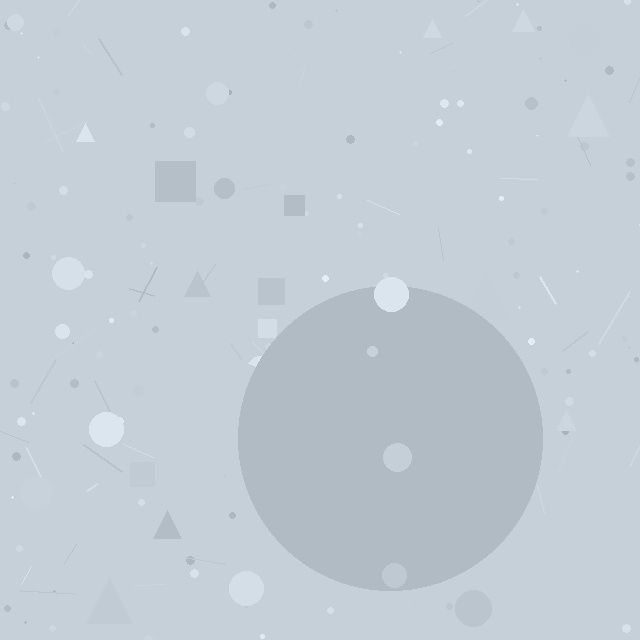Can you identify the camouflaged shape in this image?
The camouflaged shape is a circle.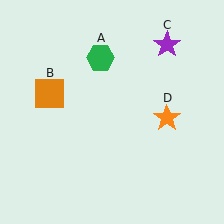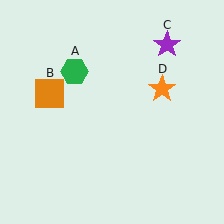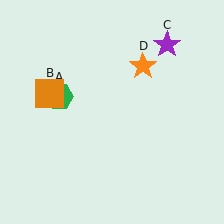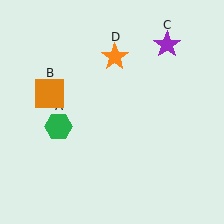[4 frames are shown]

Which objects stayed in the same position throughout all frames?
Orange square (object B) and purple star (object C) remained stationary.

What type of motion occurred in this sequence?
The green hexagon (object A), orange star (object D) rotated counterclockwise around the center of the scene.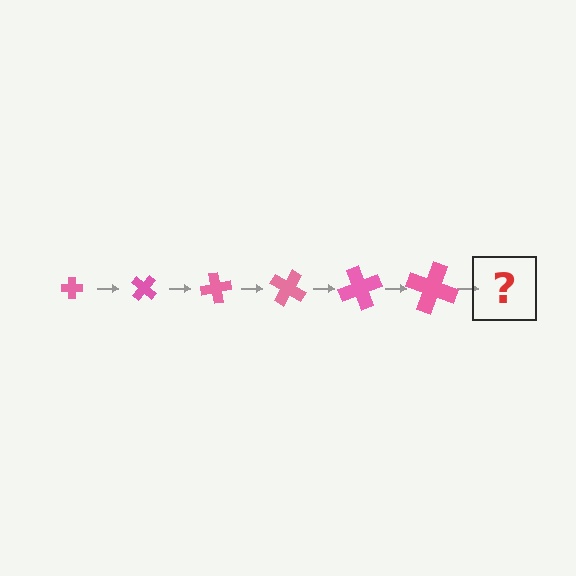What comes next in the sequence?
The next element should be a cross, larger than the previous one and rotated 240 degrees from the start.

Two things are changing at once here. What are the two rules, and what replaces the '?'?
The two rules are that the cross grows larger each step and it rotates 40 degrees each step. The '?' should be a cross, larger than the previous one and rotated 240 degrees from the start.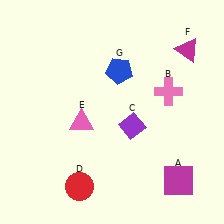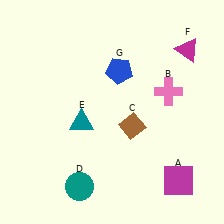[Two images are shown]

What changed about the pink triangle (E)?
In Image 1, E is pink. In Image 2, it changed to teal.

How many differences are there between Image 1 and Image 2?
There are 3 differences between the two images.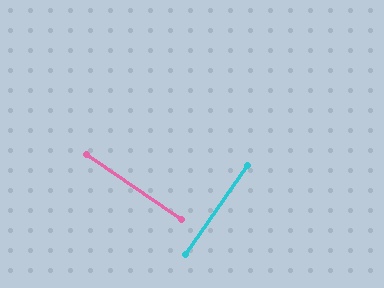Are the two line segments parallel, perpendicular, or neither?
Perpendicular — they meet at approximately 89°.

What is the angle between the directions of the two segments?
Approximately 89 degrees.